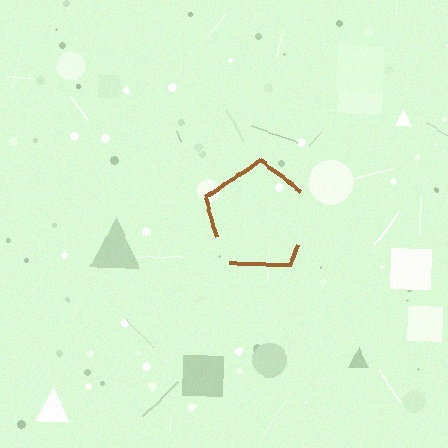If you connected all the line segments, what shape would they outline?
They would outline a pentagon.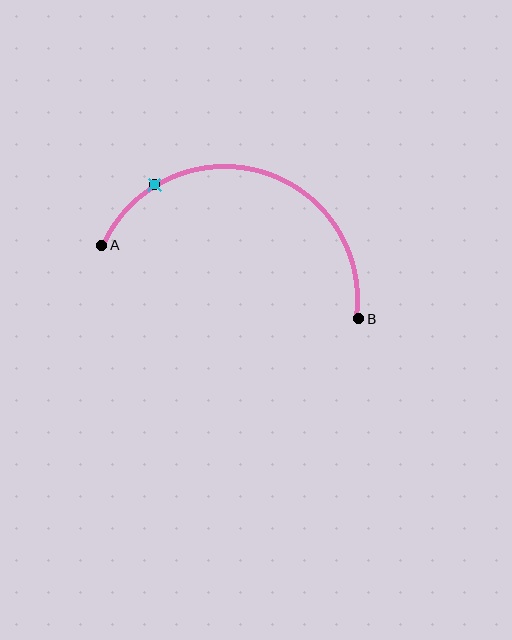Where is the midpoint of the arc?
The arc midpoint is the point on the curve farthest from the straight line joining A and B. It sits above that line.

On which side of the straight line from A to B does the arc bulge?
The arc bulges above the straight line connecting A and B.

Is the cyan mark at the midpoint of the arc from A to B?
No. The cyan mark lies on the arc but is closer to endpoint A. The arc midpoint would be at the point on the curve equidistant along the arc from both A and B.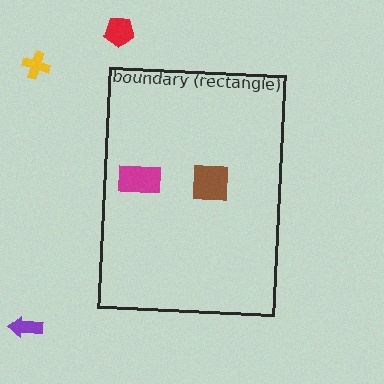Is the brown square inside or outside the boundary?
Inside.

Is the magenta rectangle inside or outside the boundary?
Inside.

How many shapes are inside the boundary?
2 inside, 3 outside.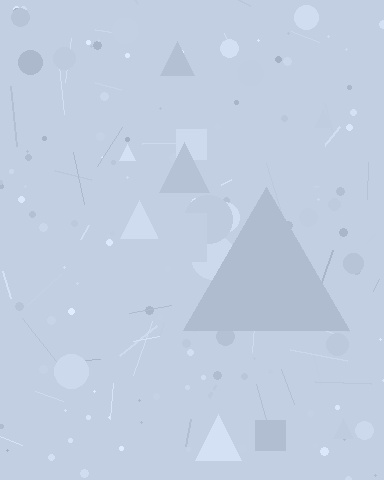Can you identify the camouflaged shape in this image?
The camouflaged shape is a triangle.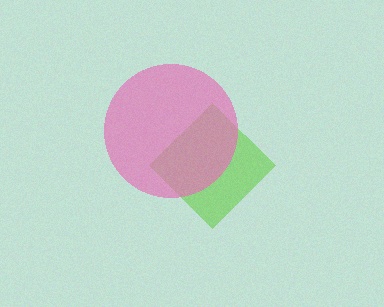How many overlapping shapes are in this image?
There are 2 overlapping shapes in the image.